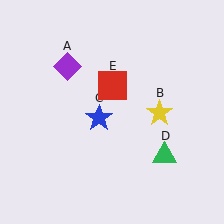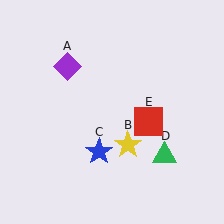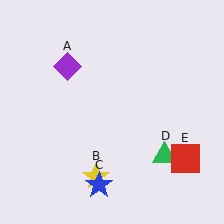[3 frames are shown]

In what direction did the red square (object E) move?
The red square (object E) moved down and to the right.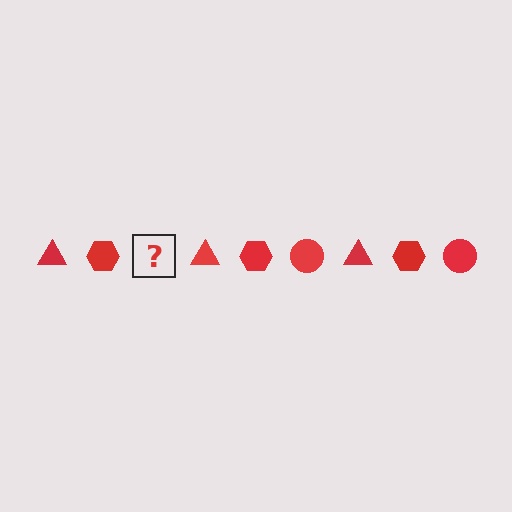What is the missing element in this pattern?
The missing element is a red circle.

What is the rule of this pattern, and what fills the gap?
The rule is that the pattern cycles through triangle, hexagon, circle shapes in red. The gap should be filled with a red circle.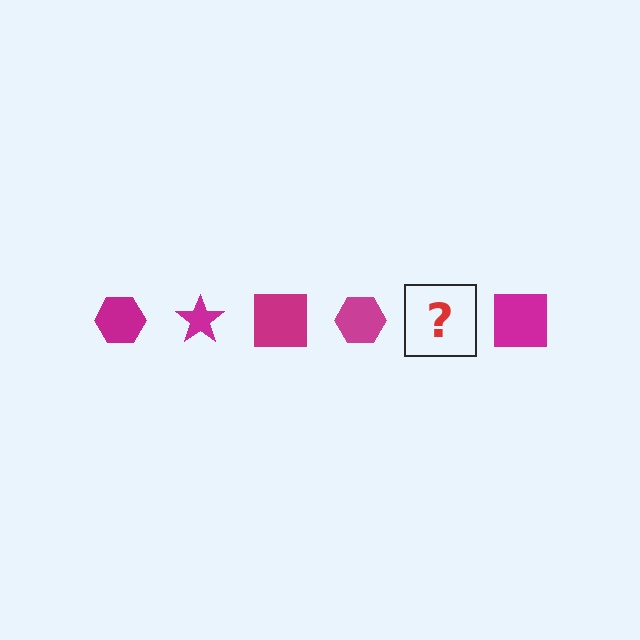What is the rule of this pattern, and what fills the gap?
The rule is that the pattern cycles through hexagon, star, square shapes in magenta. The gap should be filled with a magenta star.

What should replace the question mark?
The question mark should be replaced with a magenta star.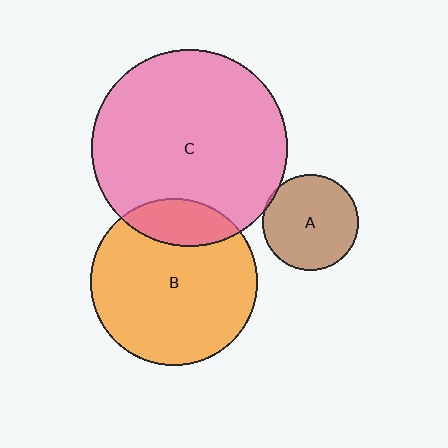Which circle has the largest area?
Circle C (pink).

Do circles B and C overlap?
Yes.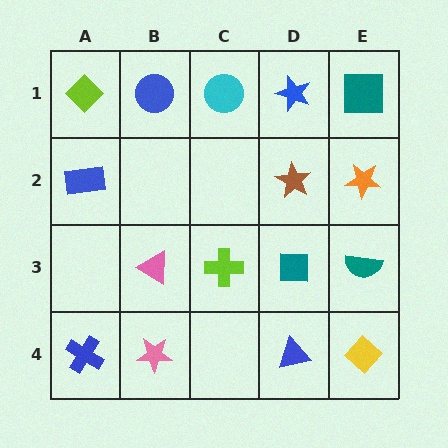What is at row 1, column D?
A blue star.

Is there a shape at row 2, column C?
No, that cell is empty.